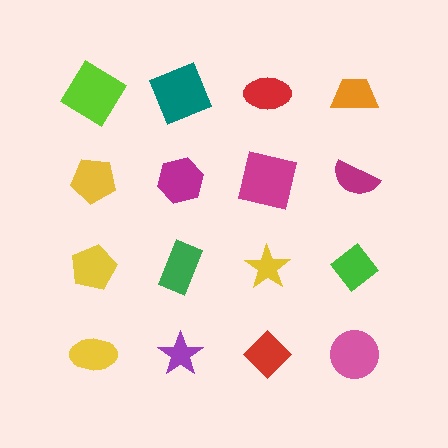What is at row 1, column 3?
A red ellipse.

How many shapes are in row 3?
4 shapes.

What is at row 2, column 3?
A magenta square.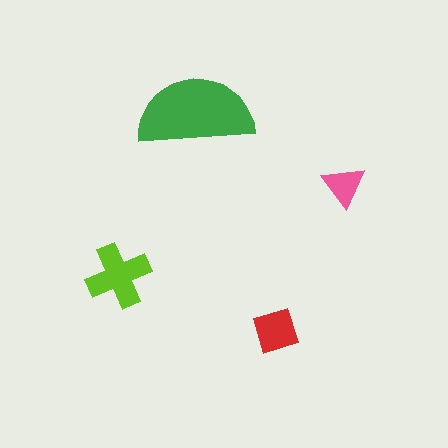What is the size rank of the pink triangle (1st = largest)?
4th.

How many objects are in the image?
There are 4 objects in the image.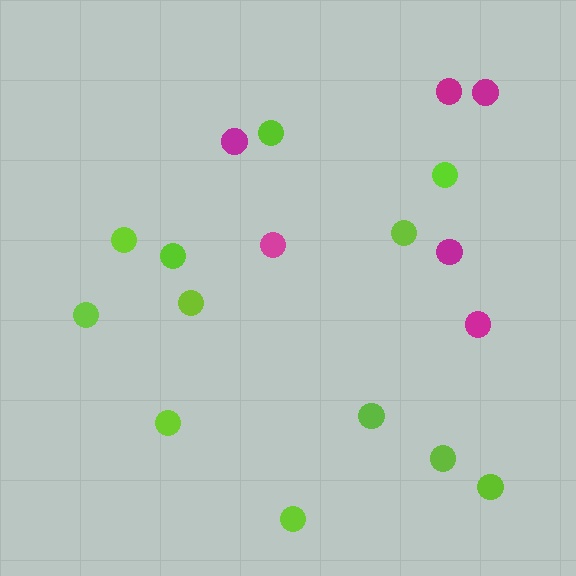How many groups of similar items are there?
There are 2 groups: one group of magenta circles (6) and one group of lime circles (12).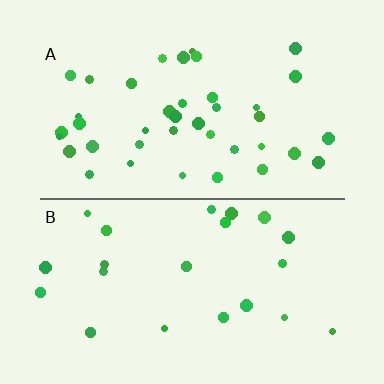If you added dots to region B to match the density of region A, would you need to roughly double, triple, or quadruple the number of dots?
Approximately double.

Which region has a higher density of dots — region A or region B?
A (the top).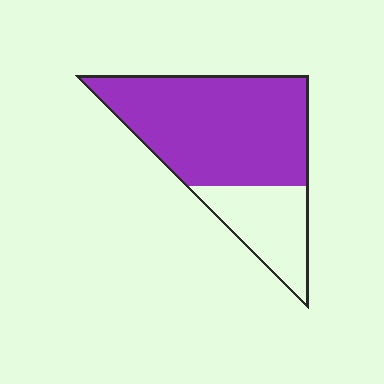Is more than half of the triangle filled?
Yes.